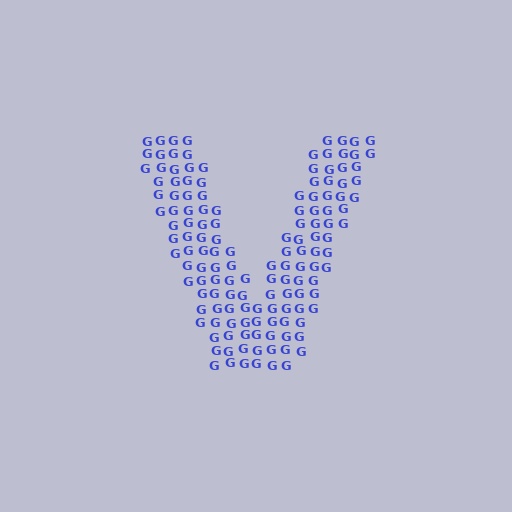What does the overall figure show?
The overall figure shows the letter V.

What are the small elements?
The small elements are letter G's.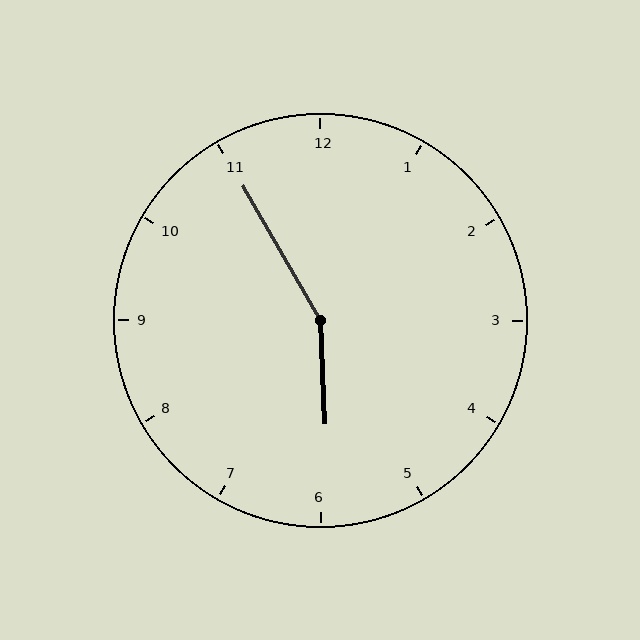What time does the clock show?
5:55.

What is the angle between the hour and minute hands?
Approximately 152 degrees.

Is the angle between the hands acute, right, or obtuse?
It is obtuse.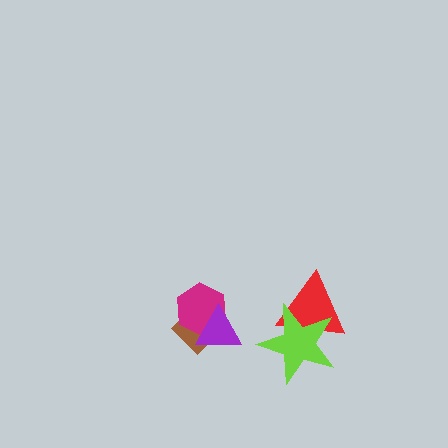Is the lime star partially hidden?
No, no other shape covers it.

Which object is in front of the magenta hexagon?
The purple triangle is in front of the magenta hexagon.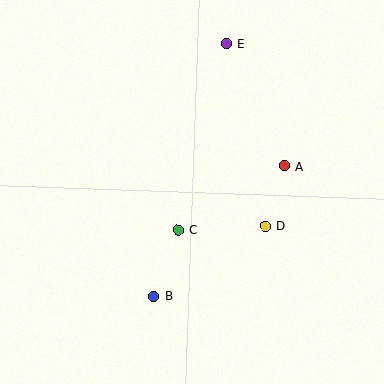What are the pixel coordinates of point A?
Point A is at (284, 166).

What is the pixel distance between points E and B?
The distance between E and B is 263 pixels.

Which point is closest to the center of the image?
Point C at (178, 230) is closest to the center.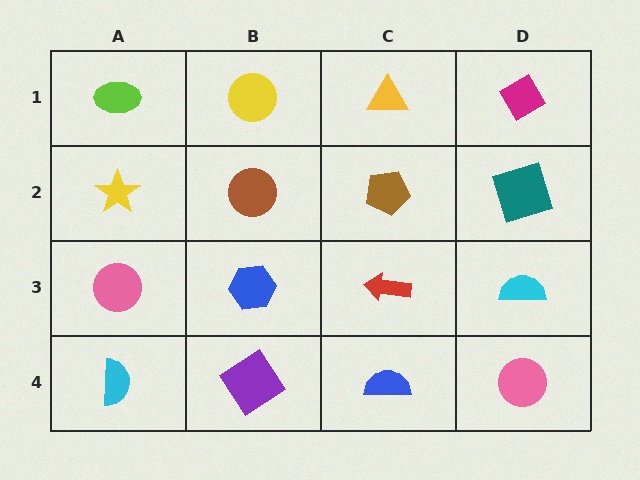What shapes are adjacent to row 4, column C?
A red arrow (row 3, column C), a purple diamond (row 4, column B), a pink circle (row 4, column D).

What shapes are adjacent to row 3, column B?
A brown circle (row 2, column B), a purple diamond (row 4, column B), a pink circle (row 3, column A), a red arrow (row 3, column C).